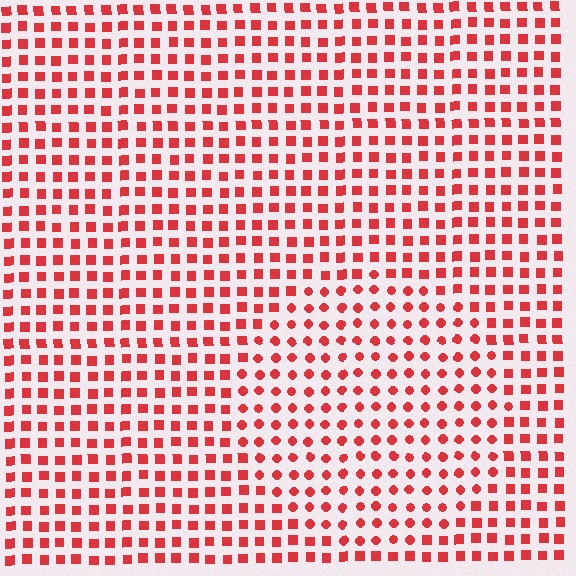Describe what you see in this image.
The image is filled with small red elements arranged in a uniform grid. A circle-shaped region contains circles, while the surrounding area contains squares. The boundary is defined purely by the change in element shape.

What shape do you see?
I see a circle.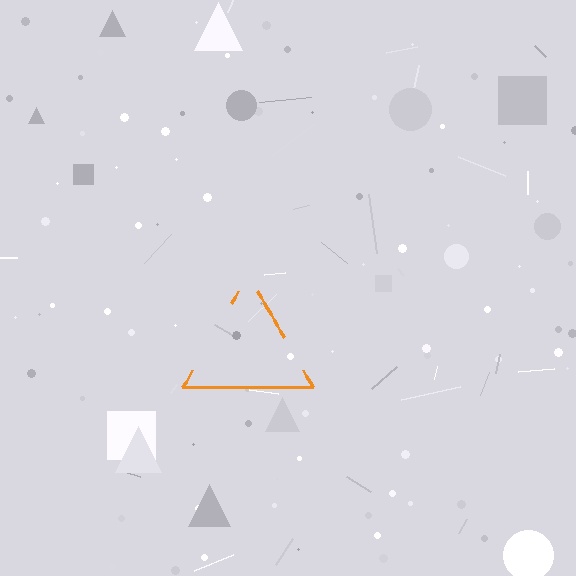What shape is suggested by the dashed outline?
The dashed outline suggests a triangle.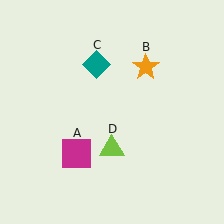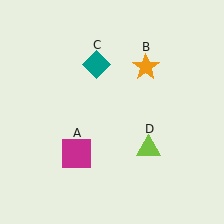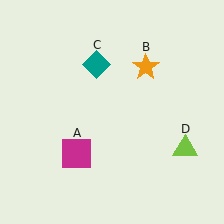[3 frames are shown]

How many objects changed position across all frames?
1 object changed position: lime triangle (object D).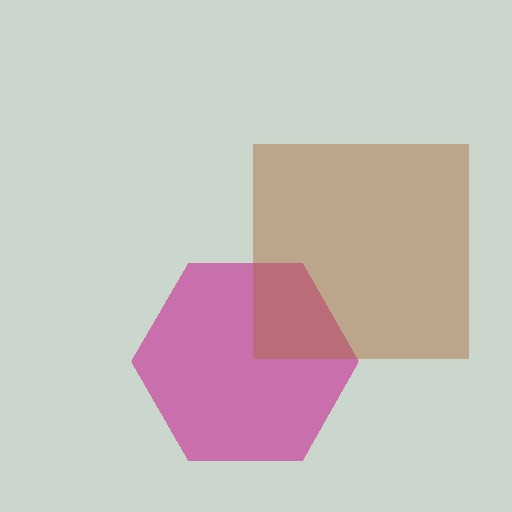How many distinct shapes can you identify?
There are 2 distinct shapes: a magenta hexagon, a brown square.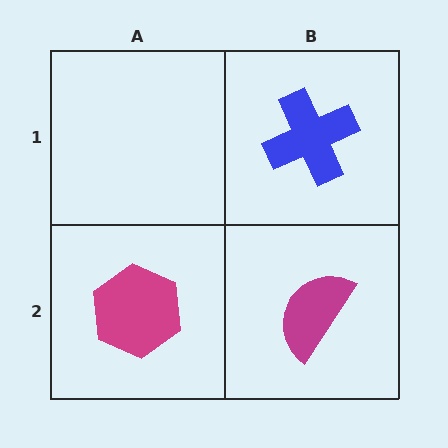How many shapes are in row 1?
1 shape.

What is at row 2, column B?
A magenta semicircle.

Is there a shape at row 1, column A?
No, that cell is empty.